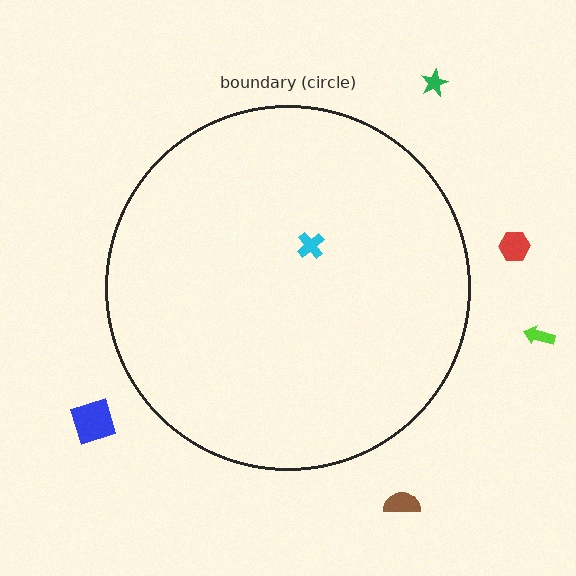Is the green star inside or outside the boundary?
Outside.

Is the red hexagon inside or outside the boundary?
Outside.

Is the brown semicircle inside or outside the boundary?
Outside.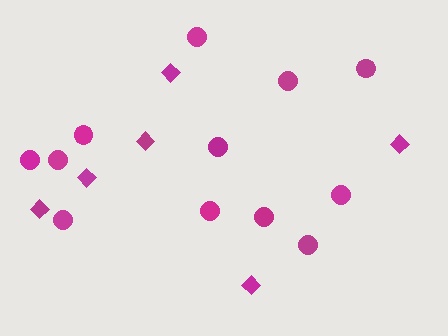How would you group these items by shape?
There are 2 groups: one group of circles (12) and one group of diamonds (6).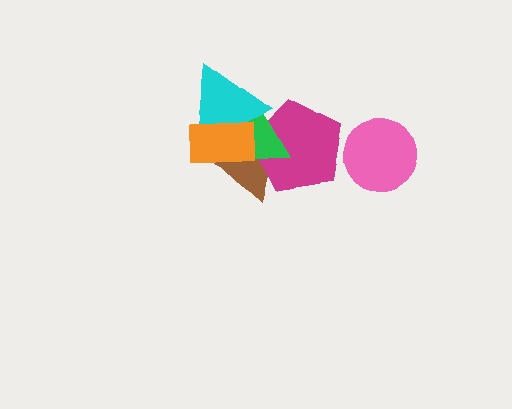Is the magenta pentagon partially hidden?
Yes, it is partially covered by another shape.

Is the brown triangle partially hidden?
Yes, it is partially covered by another shape.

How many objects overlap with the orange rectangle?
3 objects overlap with the orange rectangle.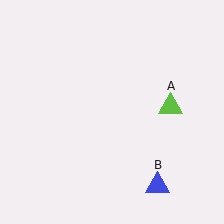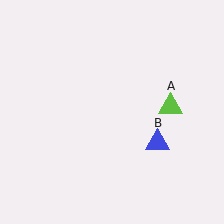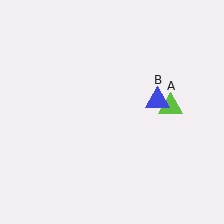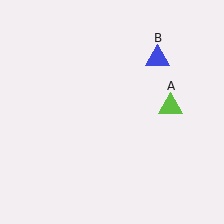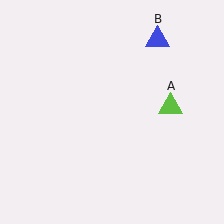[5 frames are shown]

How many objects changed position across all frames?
1 object changed position: blue triangle (object B).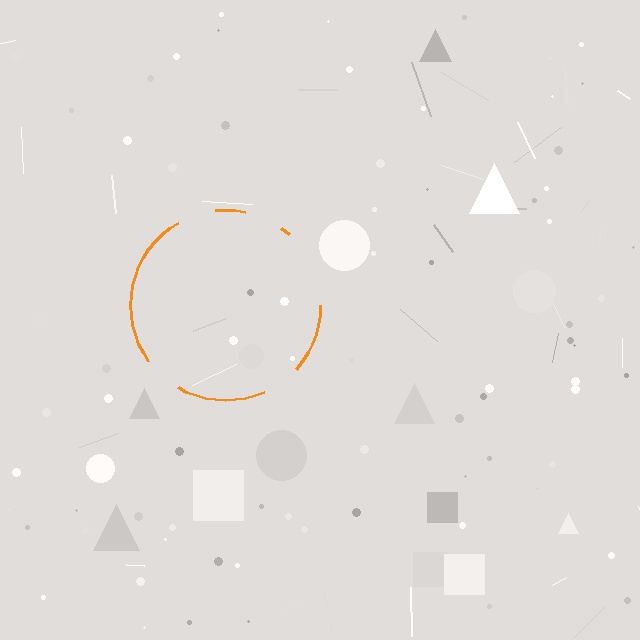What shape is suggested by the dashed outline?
The dashed outline suggests a circle.